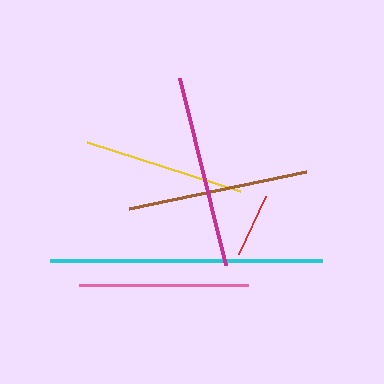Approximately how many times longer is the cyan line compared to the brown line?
The cyan line is approximately 1.5 times the length of the brown line.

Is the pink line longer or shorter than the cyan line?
The cyan line is longer than the pink line.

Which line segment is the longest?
The cyan line is the longest at approximately 271 pixels.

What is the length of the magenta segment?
The magenta segment is approximately 193 pixels long.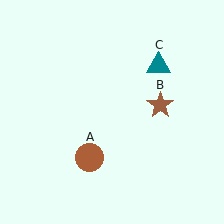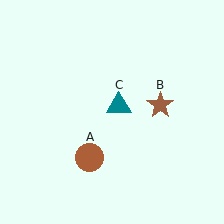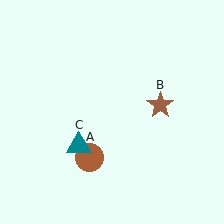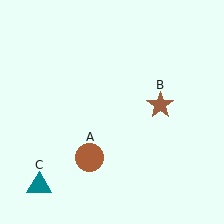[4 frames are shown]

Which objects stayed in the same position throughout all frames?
Brown circle (object A) and brown star (object B) remained stationary.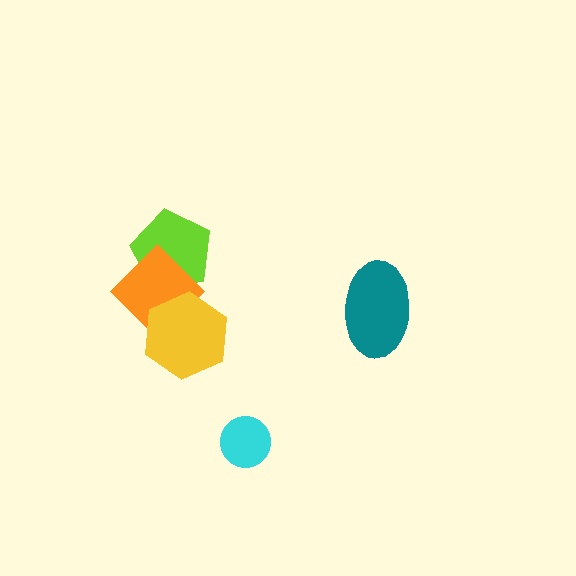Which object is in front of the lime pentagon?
The orange diamond is in front of the lime pentagon.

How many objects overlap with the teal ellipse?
0 objects overlap with the teal ellipse.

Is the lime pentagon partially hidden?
Yes, it is partially covered by another shape.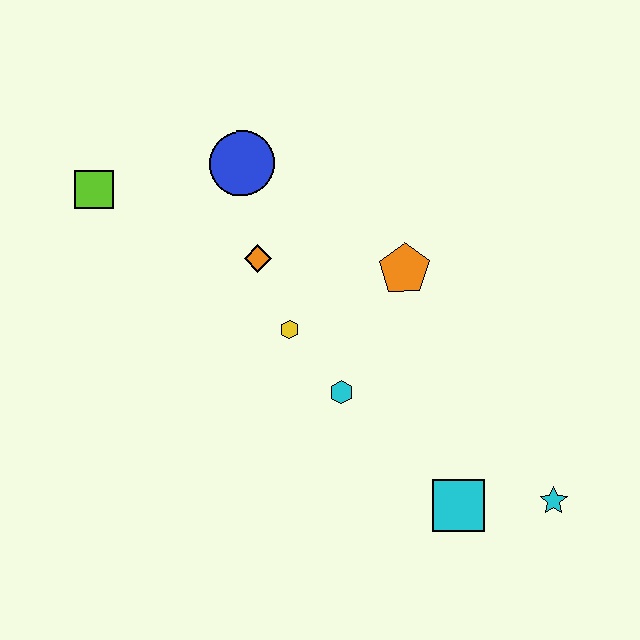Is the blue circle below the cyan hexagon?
No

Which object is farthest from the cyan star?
The lime square is farthest from the cyan star.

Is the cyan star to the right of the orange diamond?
Yes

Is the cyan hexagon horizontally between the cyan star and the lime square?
Yes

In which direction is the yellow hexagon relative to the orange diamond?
The yellow hexagon is below the orange diamond.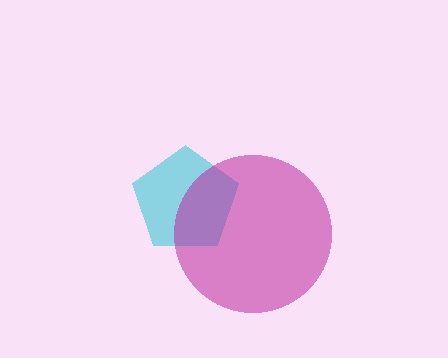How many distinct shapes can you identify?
There are 2 distinct shapes: a cyan pentagon, a magenta circle.